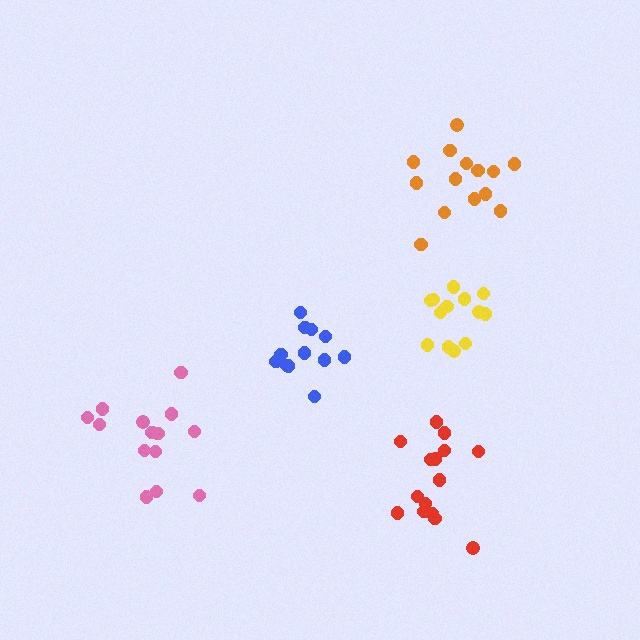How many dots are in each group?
Group 1: 13 dots, Group 2: 14 dots, Group 3: 14 dots, Group 4: 12 dots, Group 5: 15 dots (68 total).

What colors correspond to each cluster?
The clusters are colored: yellow, pink, orange, blue, red.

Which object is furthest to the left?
The pink cluster is leftmost.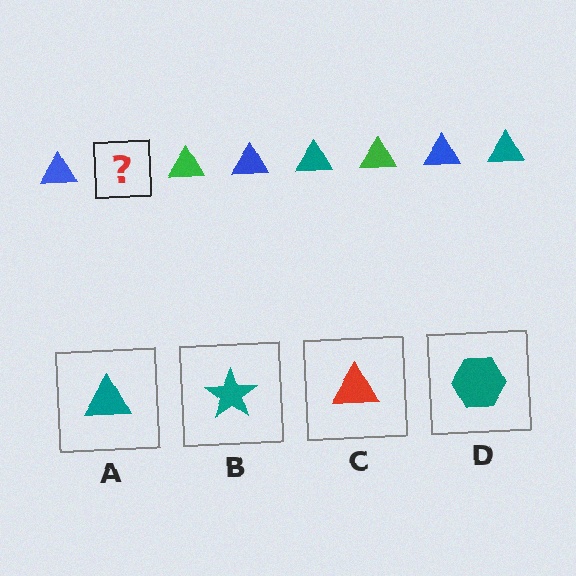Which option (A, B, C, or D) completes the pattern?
A.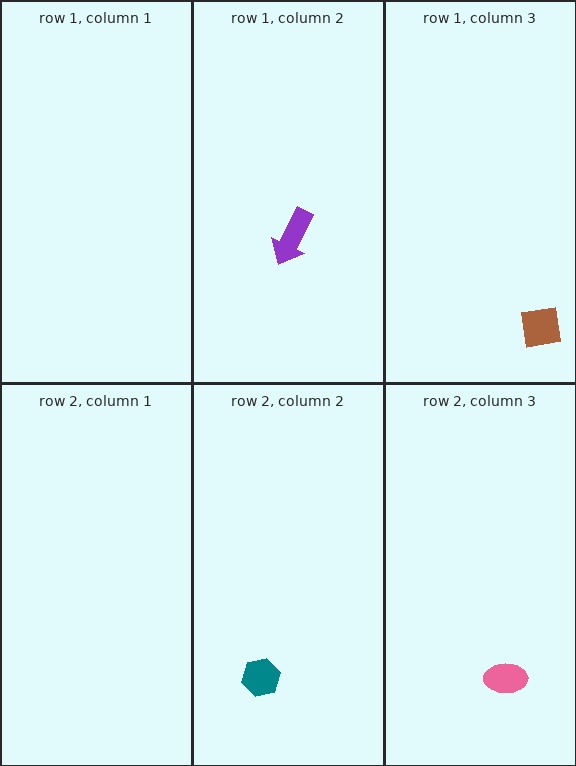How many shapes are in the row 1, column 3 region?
1.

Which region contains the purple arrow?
The row 1, column 2 region.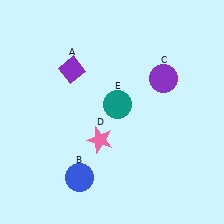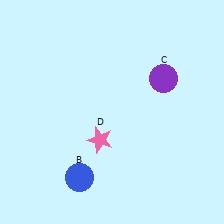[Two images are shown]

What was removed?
The purple diamond (A), the teal circle (E) were removed in Image 2.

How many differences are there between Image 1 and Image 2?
There are 2 differences between the two images.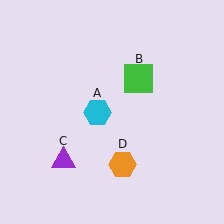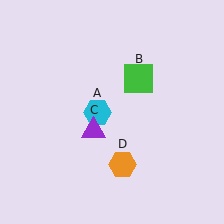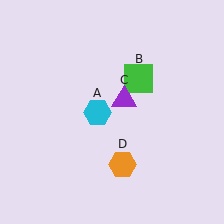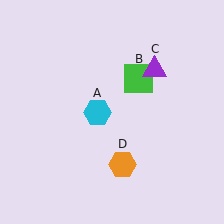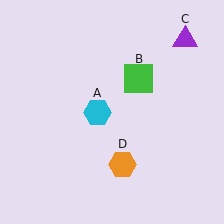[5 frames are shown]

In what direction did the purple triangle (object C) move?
The purple triangle (object C) moved up and to the right.